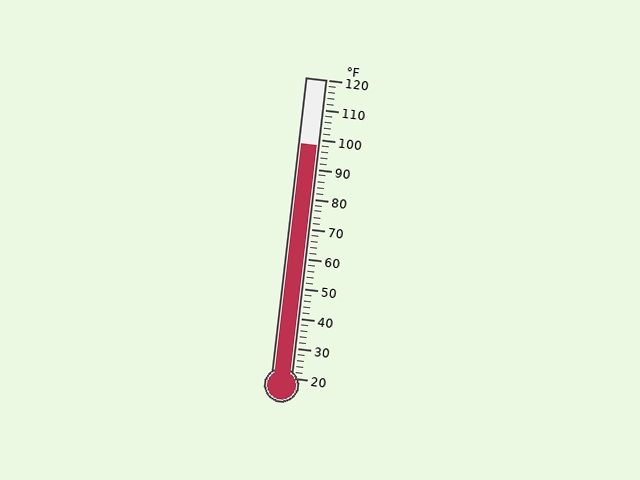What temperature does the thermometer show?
The thermometer shows approximately 98°F.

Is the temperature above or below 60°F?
The temperature is above 60°F.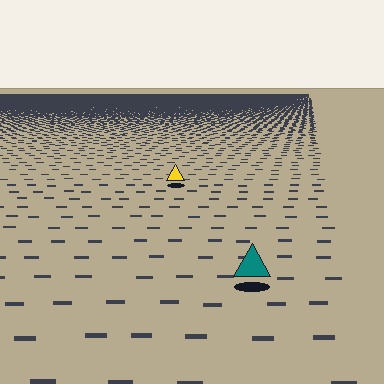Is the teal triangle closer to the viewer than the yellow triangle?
Yes. The teal triangle is closer — you can tell from the texture gradient: the ground texture is coarser near it.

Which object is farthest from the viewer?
The yellow triangle is farthest from the viewer. It appears smaller and the ground texture around it is denser.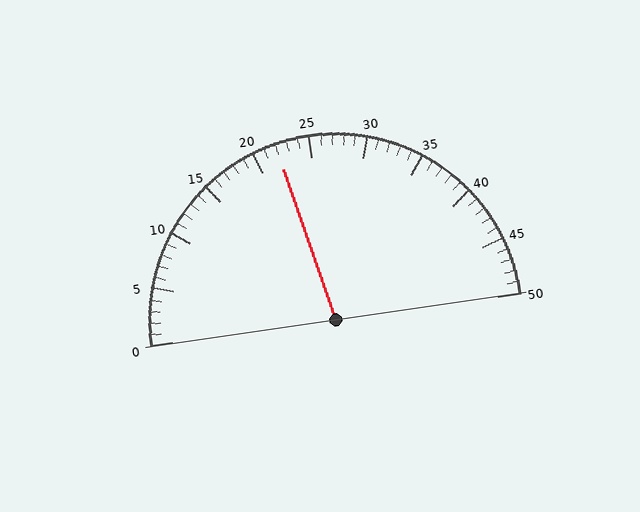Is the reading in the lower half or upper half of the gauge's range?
The reading is in the lower half of the range (0 to 50).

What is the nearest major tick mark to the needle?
The nearest major tick mark is 20.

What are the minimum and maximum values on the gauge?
The gauge ranges from 0 to 50.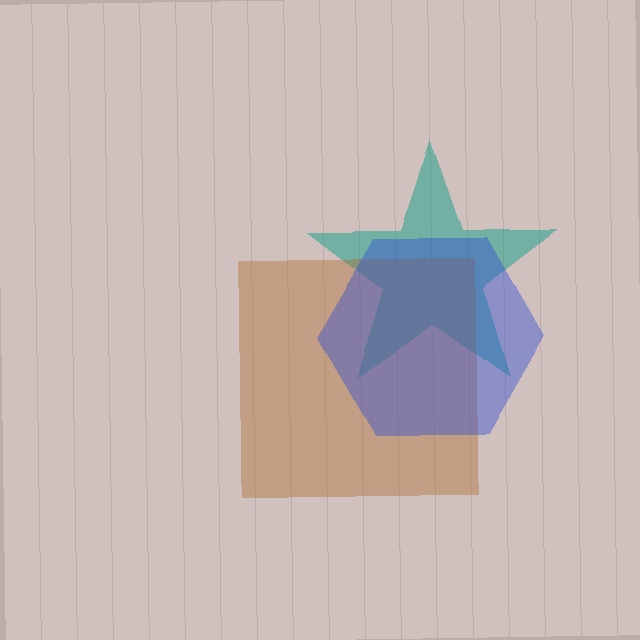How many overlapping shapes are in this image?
There are 3 overlapping shapes in the image.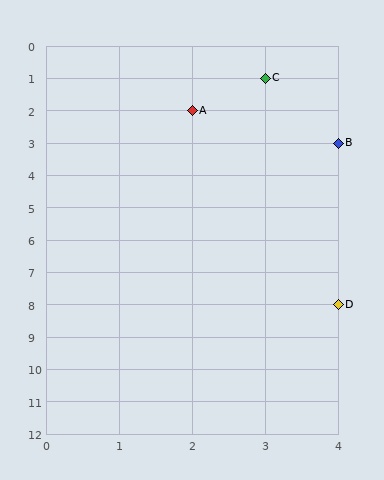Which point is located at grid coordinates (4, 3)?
Point B is at (4, 3).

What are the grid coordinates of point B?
Point B is at grid coordinates (4, 3).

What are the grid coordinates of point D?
Point D is at grid coordinates (4, 8).